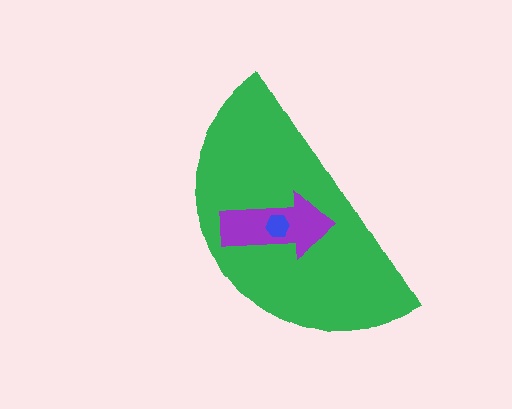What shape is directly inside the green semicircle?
The purple arrow.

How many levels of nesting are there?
3.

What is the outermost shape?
The green semicircle.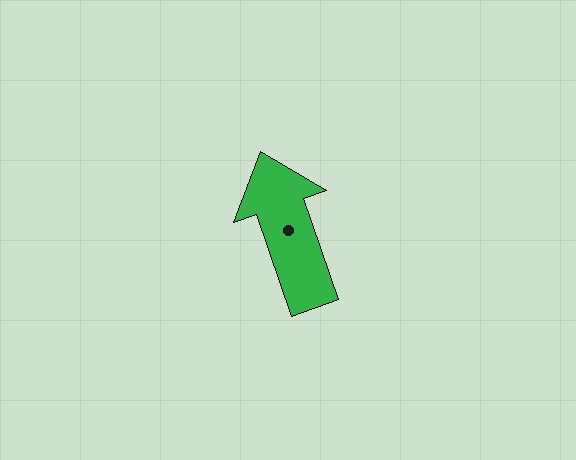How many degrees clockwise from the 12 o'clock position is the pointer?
Approximately 341 degrees.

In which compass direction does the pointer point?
North.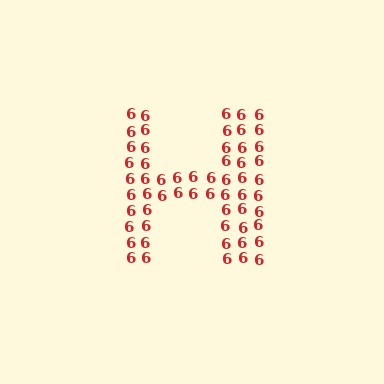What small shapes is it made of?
It is made of small digit 6's.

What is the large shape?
The large shape is the letter H.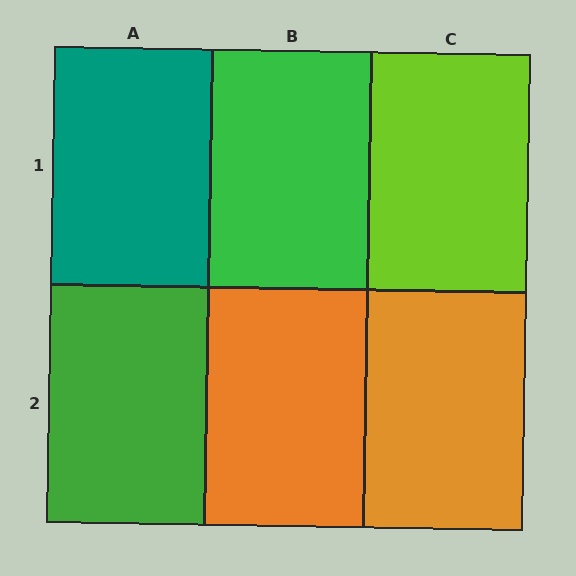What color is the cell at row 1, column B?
Green.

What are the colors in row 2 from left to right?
Green, orange, orange.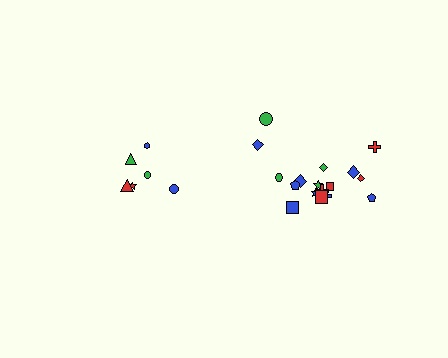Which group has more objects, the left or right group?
The right group.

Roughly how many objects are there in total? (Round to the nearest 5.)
Roughly 25 objects in total.